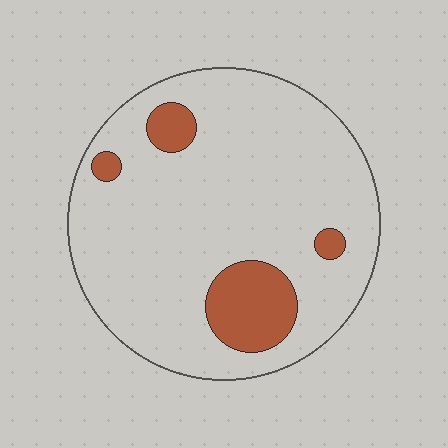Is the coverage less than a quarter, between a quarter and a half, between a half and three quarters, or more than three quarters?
Less than a quarter.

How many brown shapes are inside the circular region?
4.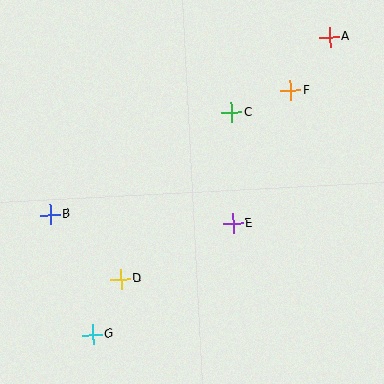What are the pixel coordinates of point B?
Point B is at (50, 215).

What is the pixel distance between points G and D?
The distance between G and D is 62 pixels.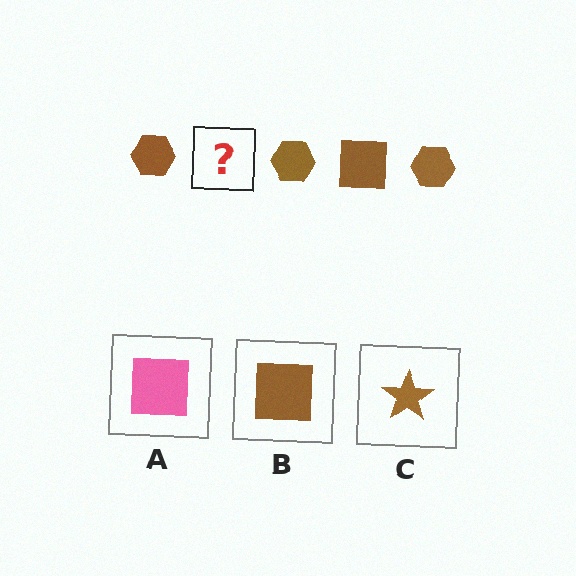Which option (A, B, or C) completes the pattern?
B.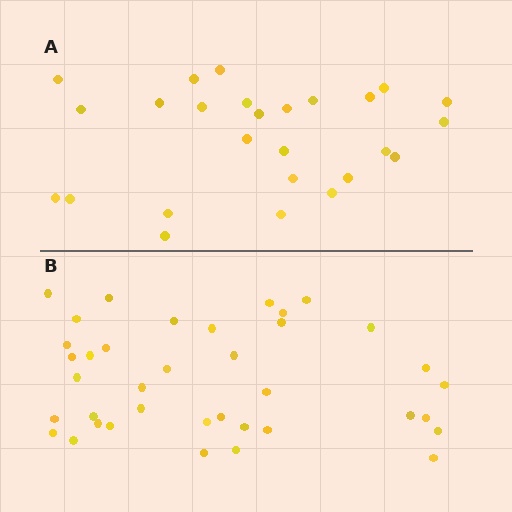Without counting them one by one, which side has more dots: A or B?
Region B (the bottom region) has more dots.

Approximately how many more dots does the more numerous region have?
Region B has roughly 12 or so more dots than region A.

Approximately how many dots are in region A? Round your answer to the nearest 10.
About 30 dots. (The exact count is 26, which rounds to 30.)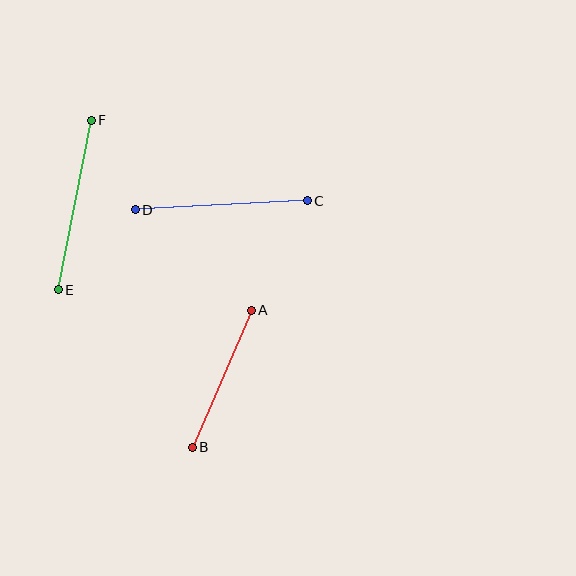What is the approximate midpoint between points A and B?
The midpoint is at approximately (222, 379) pixels.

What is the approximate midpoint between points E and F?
The midpoint is at approximately (75, 205) pixels.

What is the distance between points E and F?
The distance is approximately 173 pixels.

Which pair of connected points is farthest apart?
Points E and F are farthest apart.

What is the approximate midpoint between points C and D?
The midpoint is at approximately (221, 205) pixels.